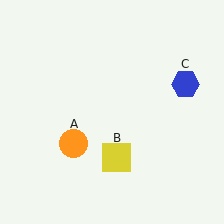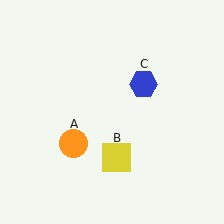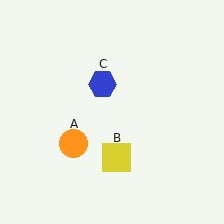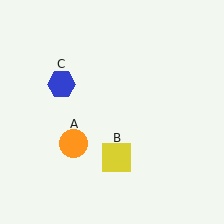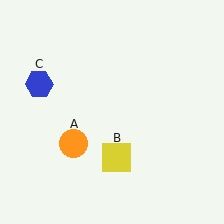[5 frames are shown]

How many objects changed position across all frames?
1 object changed position: blue hexagon (object C).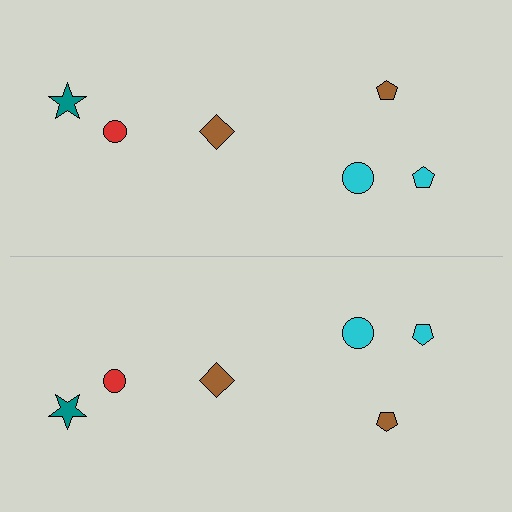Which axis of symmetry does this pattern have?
The pattern has a horizontal axis of symmetry running through the center of the image.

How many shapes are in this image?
There are 12 shapes in this image.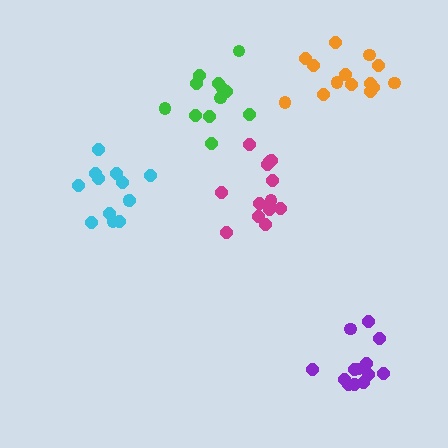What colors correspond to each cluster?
The clusters are colored: magenta, orange, cyan, purple, green.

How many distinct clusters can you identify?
There are 5 distinct clusters.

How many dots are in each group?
Group 1: 13 dots, Group 2: 14 dots, Group 3: 13 dots, Group 4: 13 dots, Group 5: 12 dots (65 total).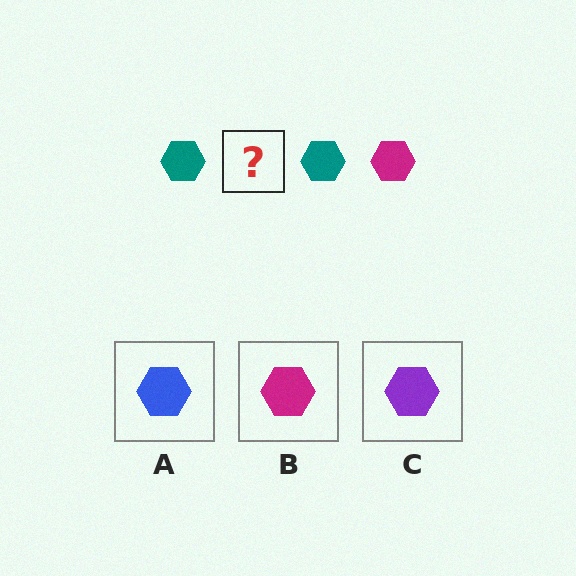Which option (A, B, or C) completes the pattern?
B.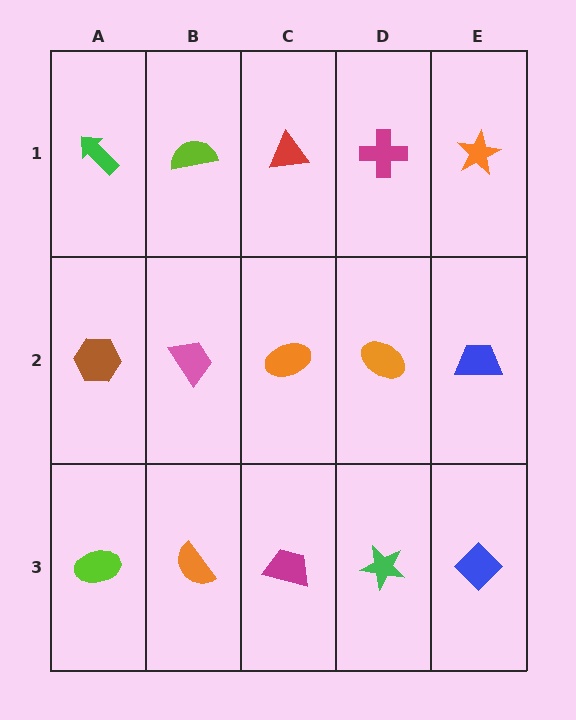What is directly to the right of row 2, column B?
An orange ellipse.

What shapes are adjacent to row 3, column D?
An orange ellipse (row 2, column D), a magenta trapezoid (row 3, column C), a blue diamond (row 3, column E).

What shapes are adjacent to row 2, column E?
An orange star (row 1, column E), a blue diamond (row 3, column E), an orange ellipse (row 2, column D).